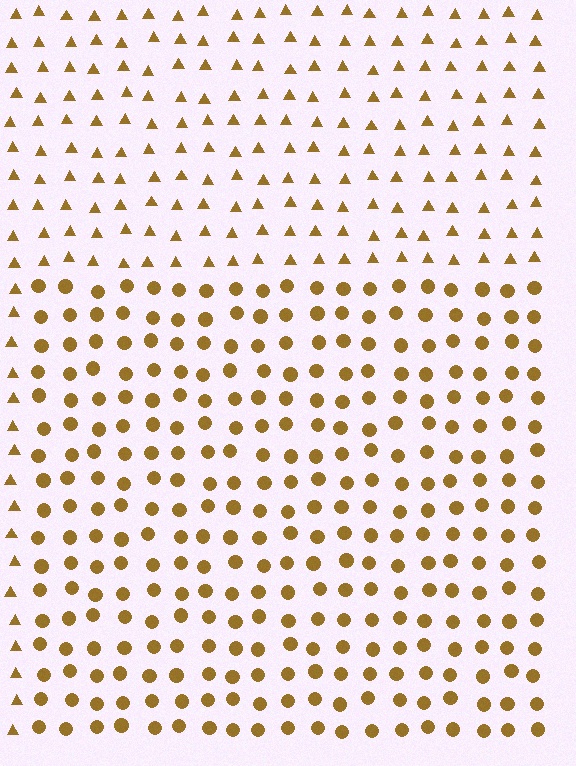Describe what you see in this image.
The image is filled with small brown elements arranged in a uniform grid. A rectangle-shaped region contains circles, while the surrounding area contains triangles. The boundary is defined purely by the change in element shape.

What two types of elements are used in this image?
The image uses circles inside the rectangle region and triangles outside it.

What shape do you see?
I see a rectangle.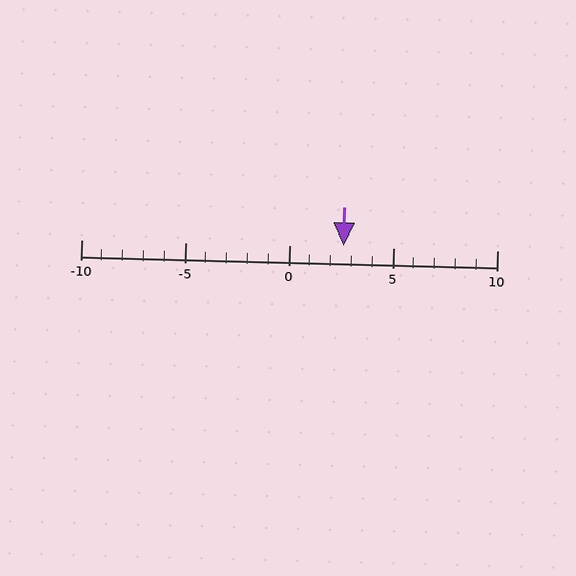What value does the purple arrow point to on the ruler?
The purple arrow points to approximately 3.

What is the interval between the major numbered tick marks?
The major tick marks are spaced 5 units apart.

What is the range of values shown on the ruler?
The ruler shows values from -10 to 10.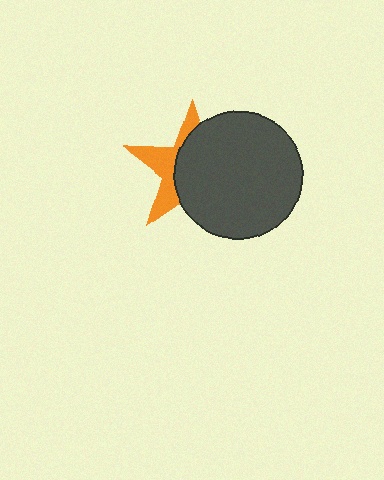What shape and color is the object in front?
The object in front is a dark gray circle.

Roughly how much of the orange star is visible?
A small part of it is visible (roughly 38%).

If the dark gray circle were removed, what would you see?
You would see the complete orange star.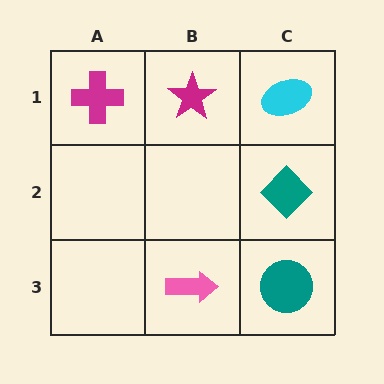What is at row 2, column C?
A teal diamond.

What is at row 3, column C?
A teal circle.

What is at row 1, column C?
A cyan ellipse.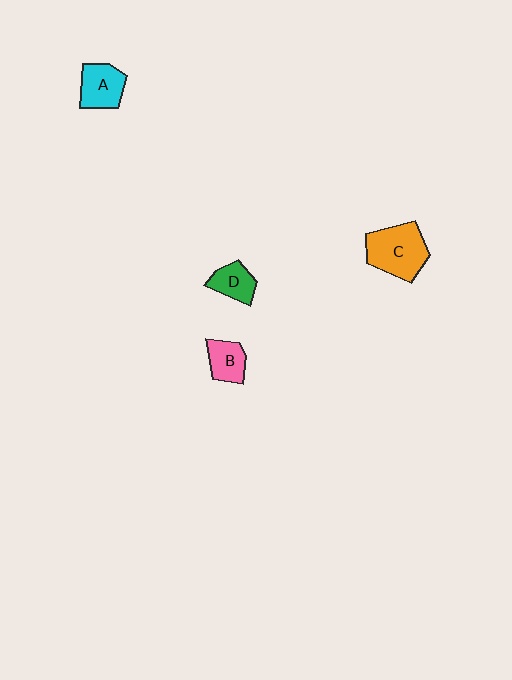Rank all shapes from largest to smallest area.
From largest to smallest: C (orange), A (cyan), B (pink), D (green).